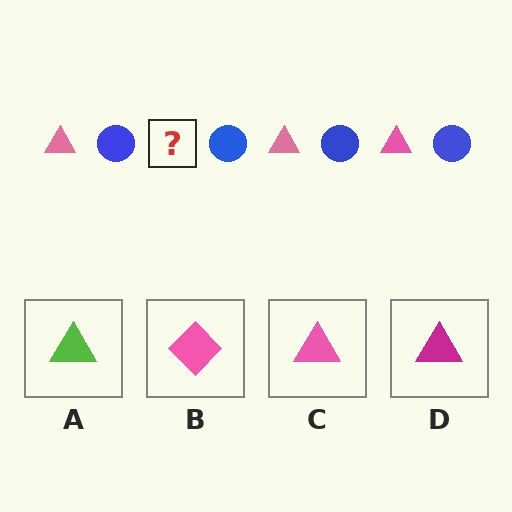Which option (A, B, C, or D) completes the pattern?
C.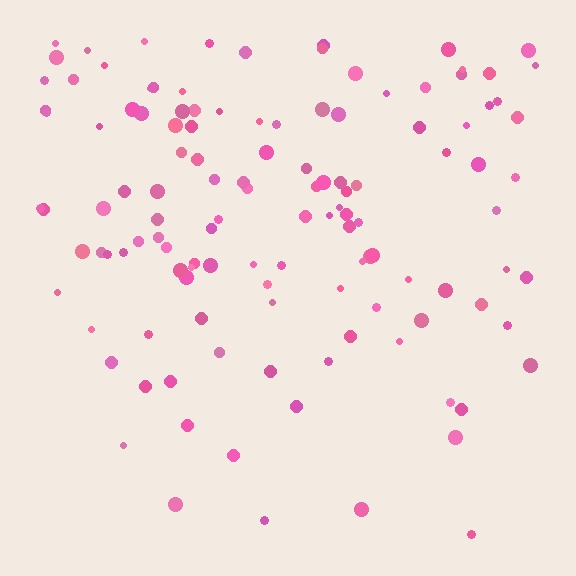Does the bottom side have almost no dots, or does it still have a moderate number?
Still a moderate number, just noticeably fewer than the top.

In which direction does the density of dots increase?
From bottom to top, with the top side densest.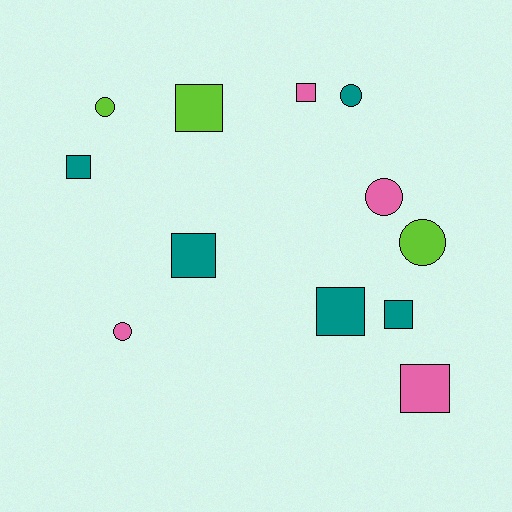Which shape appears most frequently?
Square, with 7 objects.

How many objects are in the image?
There are 12 objects.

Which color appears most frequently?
Teal, with 5 objects.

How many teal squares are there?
There are 4 teal squares.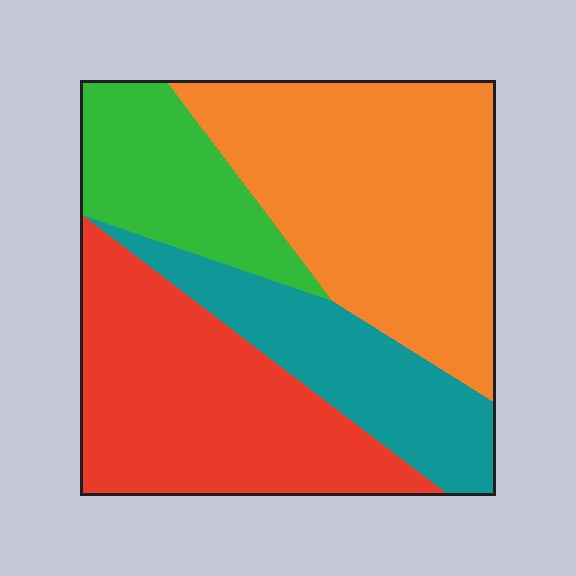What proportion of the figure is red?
Red takes up about one third (1/3) of the figure.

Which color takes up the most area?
Orange, at roughly 35%.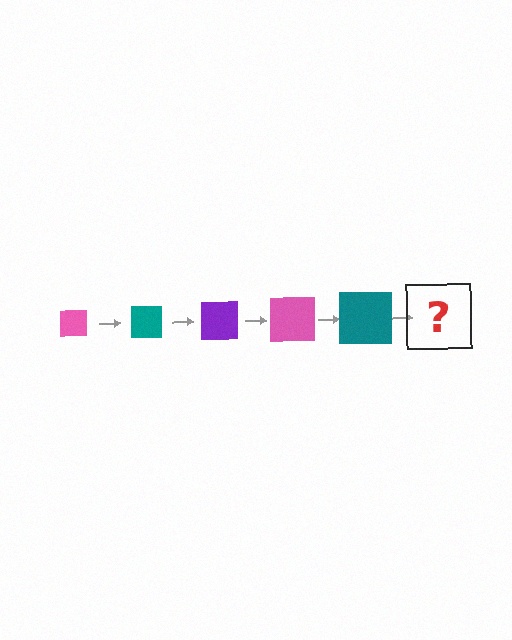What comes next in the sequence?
The next element should be a purple square, larger than the previous one.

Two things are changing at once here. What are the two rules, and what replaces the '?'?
The two rules are that the square grows larger each step and the color cycles through pink, teal, and purple. The '?' should be a purple square, larger than the previous one.